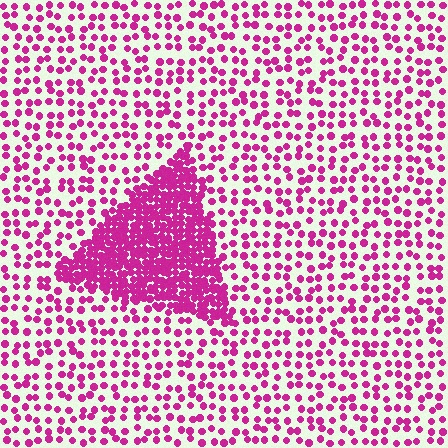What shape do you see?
I see a triangle.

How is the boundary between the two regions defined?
The boundary is defined by a change in element density (approximately 3.1x ratio). All elements are the same color, size, and shape.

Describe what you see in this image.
The image contains small magenta elements arranged at two different densities. A triangle-shaped region is visible where the elements are more densely packed than the surrounding area.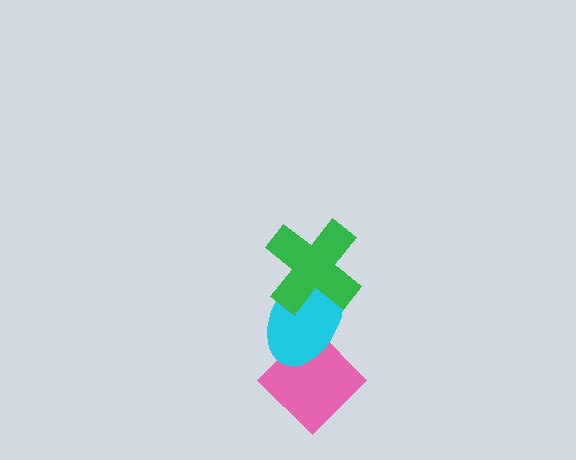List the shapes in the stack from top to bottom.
From top to bottom: the green cross, the cyan ellipse, the pink diamond.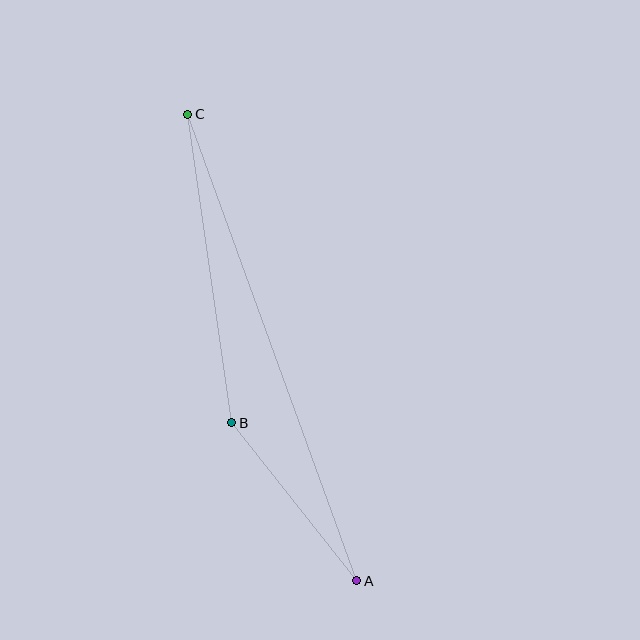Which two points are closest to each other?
Points A and B are closest to each other.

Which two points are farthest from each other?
Points A and C are farthest from each other.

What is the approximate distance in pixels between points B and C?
The distance between B and C is approximately 311 pixels.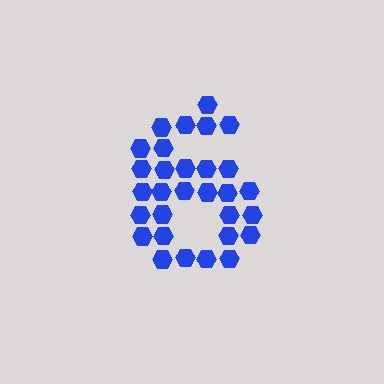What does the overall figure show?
The overall figure shows the digit 6.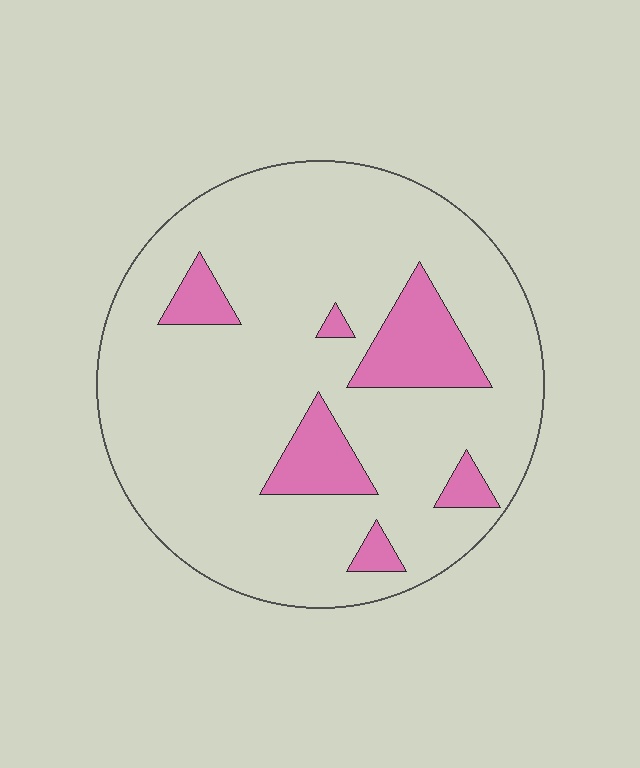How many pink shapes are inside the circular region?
6.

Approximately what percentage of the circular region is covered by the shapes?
Approximately 15%.